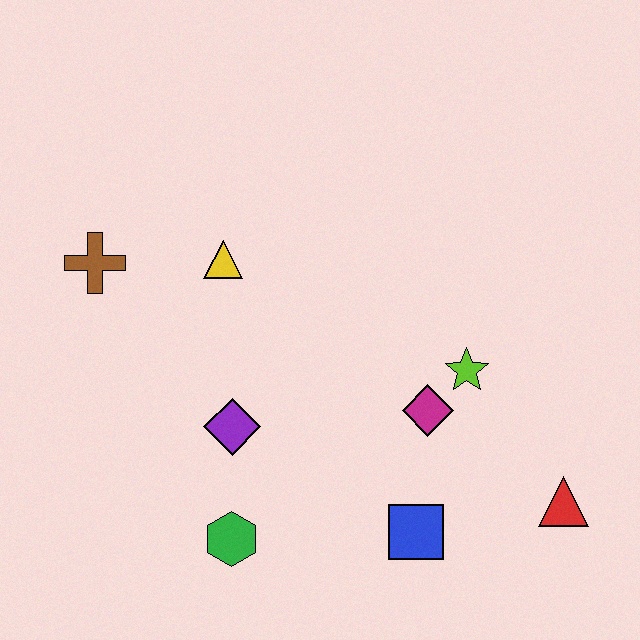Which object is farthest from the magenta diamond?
The brown cross is farthest from the magenta diamond.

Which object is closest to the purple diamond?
The green hexagon is closest to the purple diamond.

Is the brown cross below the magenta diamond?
No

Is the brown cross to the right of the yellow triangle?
No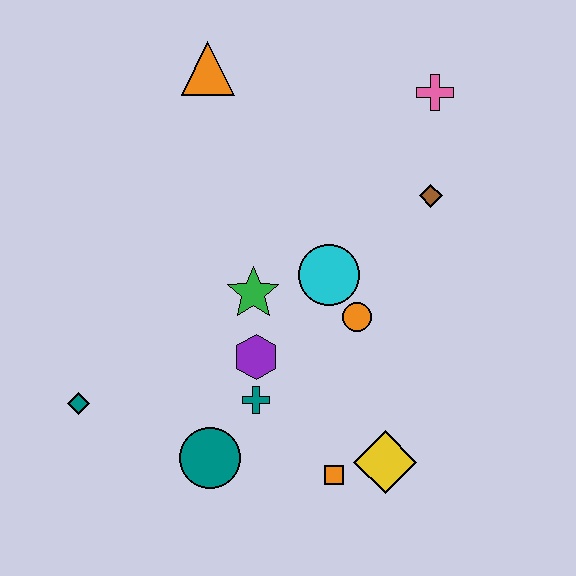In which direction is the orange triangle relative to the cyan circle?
The orange triangle is above the cyan circle.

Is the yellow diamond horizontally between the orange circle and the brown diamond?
Yes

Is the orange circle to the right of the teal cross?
Yes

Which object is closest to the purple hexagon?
The teal cross is closest to the purple hexagon.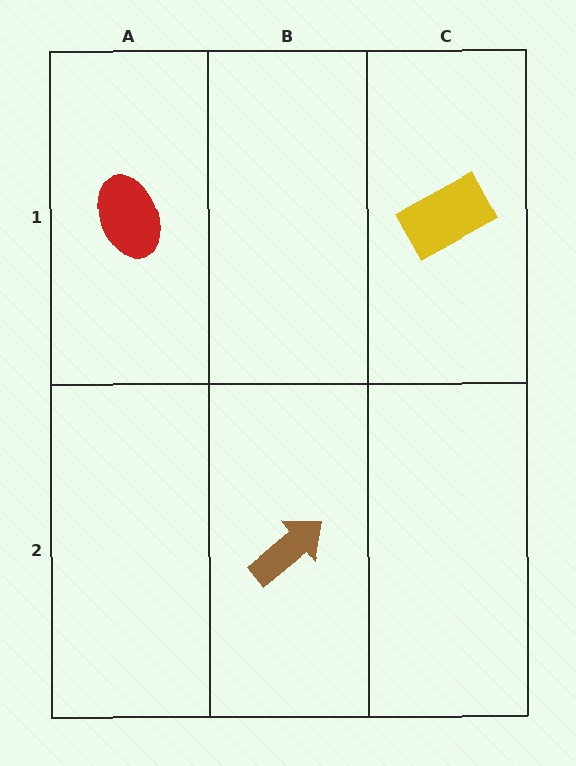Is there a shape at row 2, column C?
No, that cell is empty.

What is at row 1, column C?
A yellow rectangle.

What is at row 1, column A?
A red ellipse.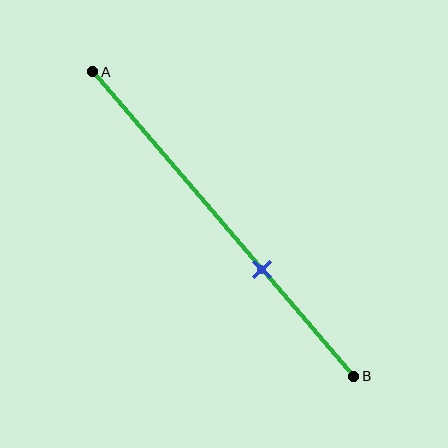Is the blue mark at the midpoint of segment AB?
No, the mark is at about 65% from A, not at the 50% midpoint.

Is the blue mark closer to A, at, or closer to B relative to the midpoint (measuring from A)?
The blue mark is closer to point B than the midpoint of segment AB.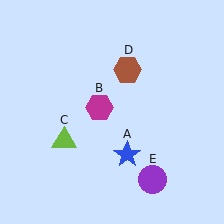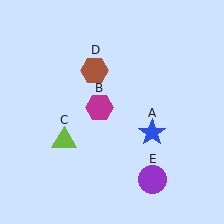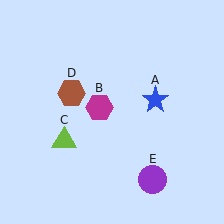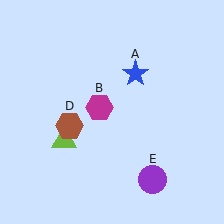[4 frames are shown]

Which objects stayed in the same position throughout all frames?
Magenta hexagon (object B) and lime triangle (object C) and purple circle (object E) remained stationary.